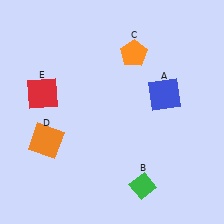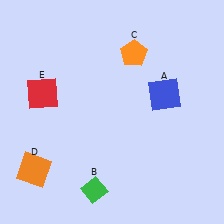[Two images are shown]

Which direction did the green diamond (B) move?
The green diamond (B) moved left.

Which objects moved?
The objects that moved are: the green diamond (B), the orange square (D).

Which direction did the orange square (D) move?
The orange square (D) moved down.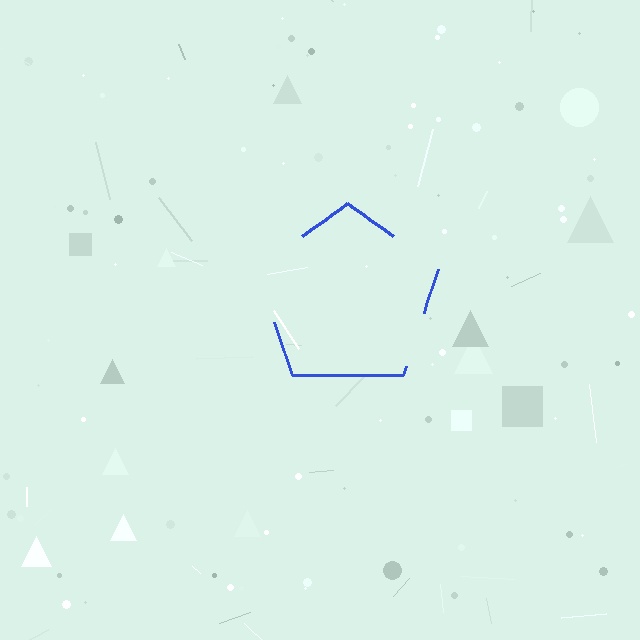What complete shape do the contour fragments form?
The contour fragments form a pentagon.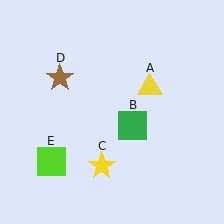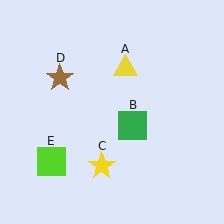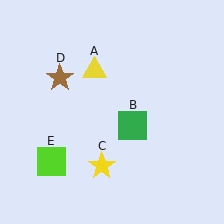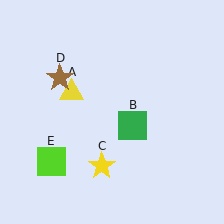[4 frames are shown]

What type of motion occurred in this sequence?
The yellow triangle (object A) rotated counterclockwise around the center of the scene.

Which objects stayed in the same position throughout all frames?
Green square (object B) and yellow star (object C) and brown star (object D) and lime square (object E) remained stationary.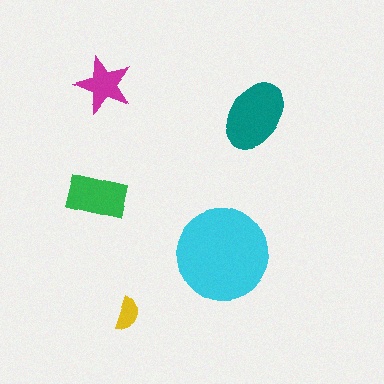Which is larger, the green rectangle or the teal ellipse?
The teal ellipse.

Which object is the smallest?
The yellow semicircle.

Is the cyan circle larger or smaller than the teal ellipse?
Larger.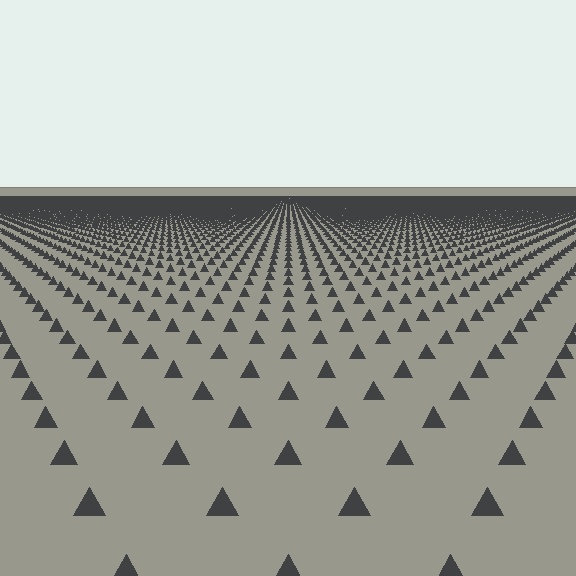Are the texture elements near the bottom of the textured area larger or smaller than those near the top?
Larger. Near the bottom, elements are closer to the viewer and appear at a bigger on-screen size.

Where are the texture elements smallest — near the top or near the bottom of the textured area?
Near the top.